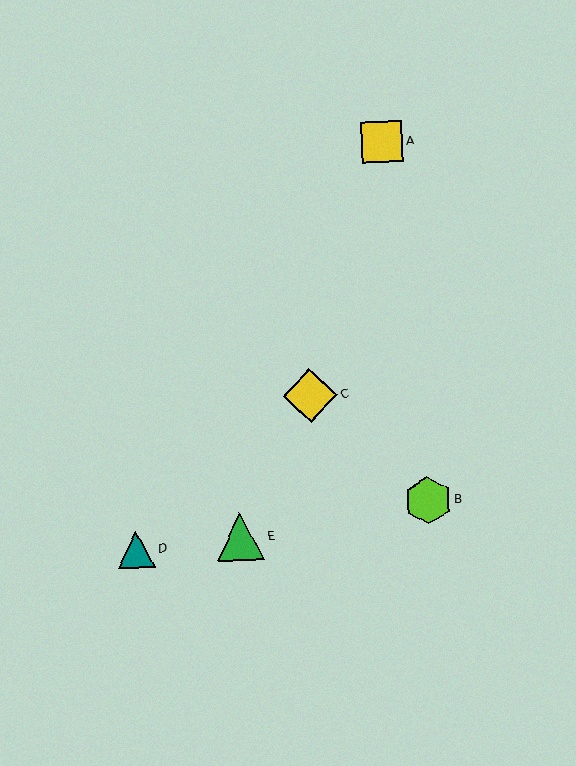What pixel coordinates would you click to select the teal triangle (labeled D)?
Click at (136, 550) to select the teal triangle D.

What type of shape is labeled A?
Shape A is a yellow square.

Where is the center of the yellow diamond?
The center of the yellow diamond is at (310, 396).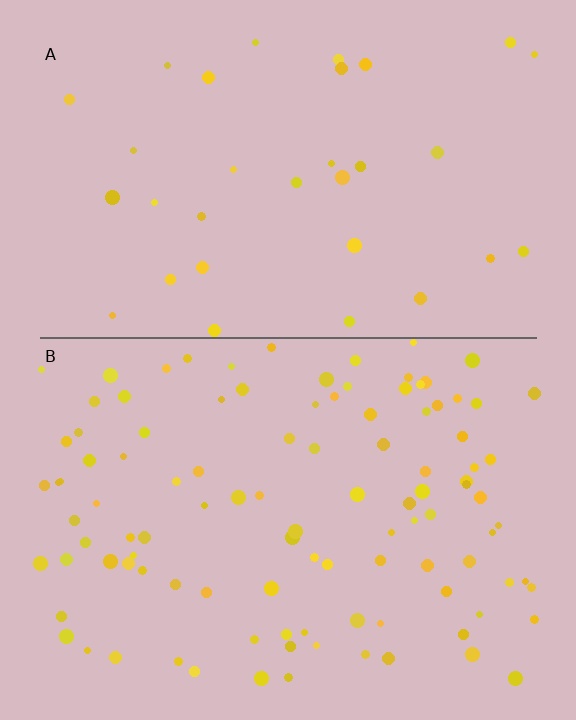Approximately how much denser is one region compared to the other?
Approximately 3.2× — region B over region A.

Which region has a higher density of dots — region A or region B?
B (the bottom).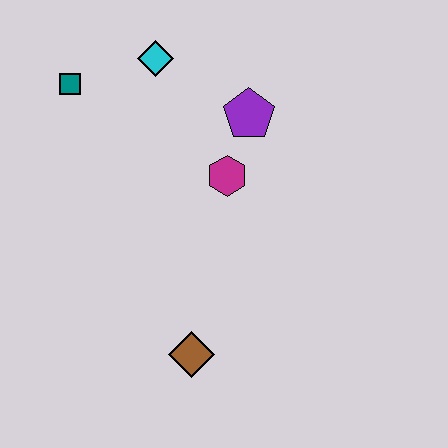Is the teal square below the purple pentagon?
No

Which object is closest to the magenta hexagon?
The purple pentagon is closest to the magenta hexagon.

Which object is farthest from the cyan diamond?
The brown diamond is farthest from the cyan diamond.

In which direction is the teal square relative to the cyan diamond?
The teal square is to the left of the cyan diamond.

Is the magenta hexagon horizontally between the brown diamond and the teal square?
No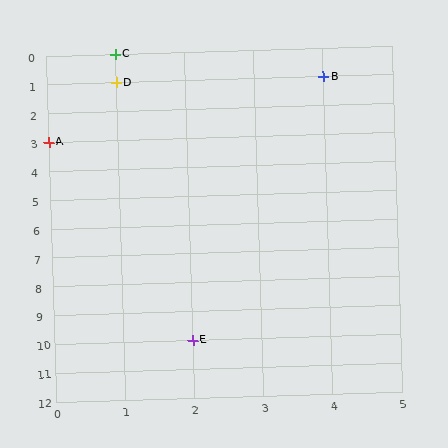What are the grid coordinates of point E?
Point E is at grid coordinates (2, 10).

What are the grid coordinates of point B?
Point B is at grid coordinates (4, 1).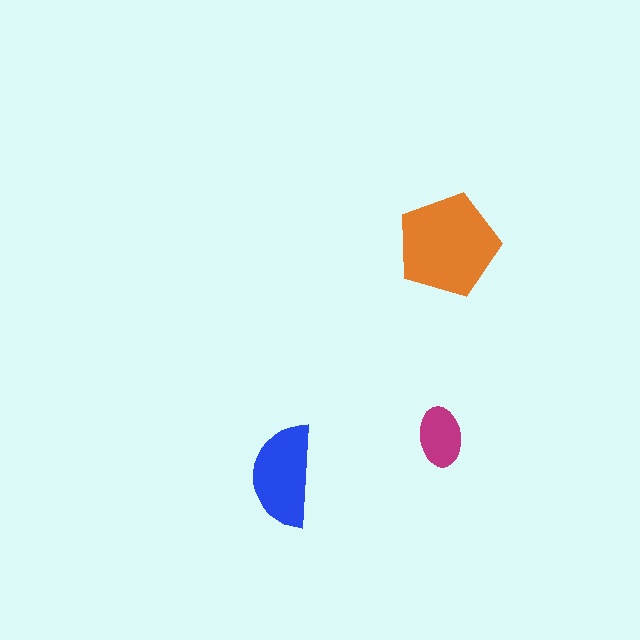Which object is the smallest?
The magenta ellipse.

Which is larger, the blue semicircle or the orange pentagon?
The orange pentagon.